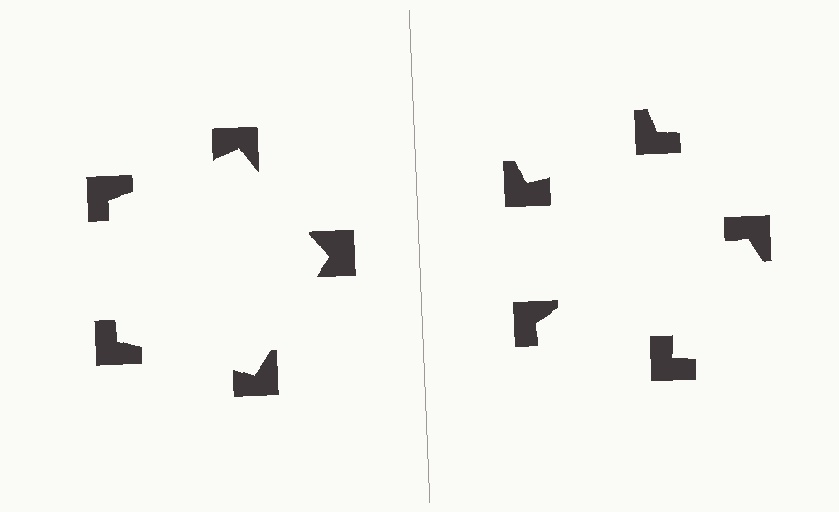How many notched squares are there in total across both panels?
10 — 5 on each side.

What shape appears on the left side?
An illusory pentagon.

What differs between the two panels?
The notched squares are positioned identically on both sides; only the wedge orientations differ. On the left they align to a pentagon; on the right they are misaligned.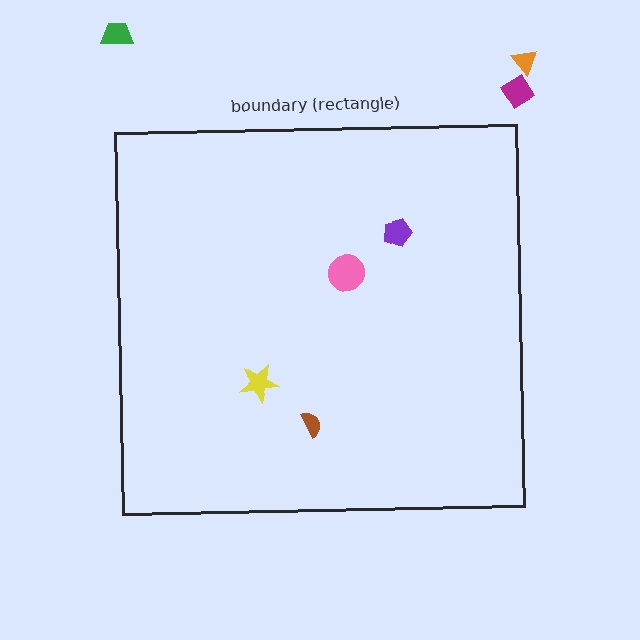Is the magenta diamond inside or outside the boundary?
Outside.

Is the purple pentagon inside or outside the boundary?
Inside.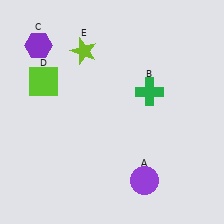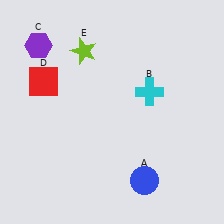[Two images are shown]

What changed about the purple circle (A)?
In Image 1, A is purple. In Image 2, it changed to blue.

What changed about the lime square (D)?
In Image 1, D is lime. In Image 2, it changed to red.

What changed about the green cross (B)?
In Image 1, B is green. In Image 2, it changed to cyan.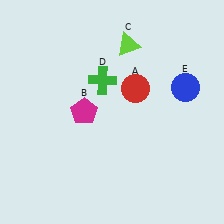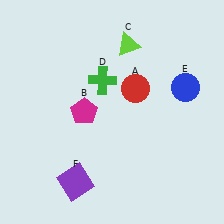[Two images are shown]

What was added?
A purple square (F) was added in Image 2.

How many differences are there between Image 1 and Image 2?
There is 1 difference between the two images.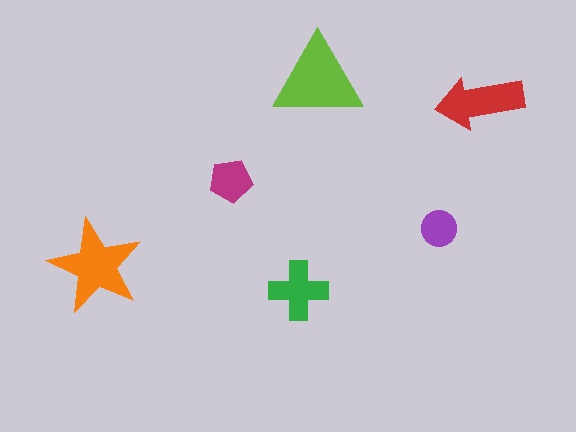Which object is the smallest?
The purple circle.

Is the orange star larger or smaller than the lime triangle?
Smaller.